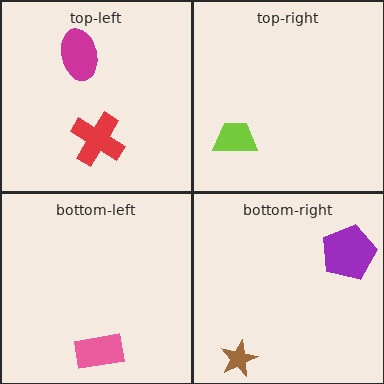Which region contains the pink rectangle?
The bottom-left region.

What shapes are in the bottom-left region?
The pink rectangle.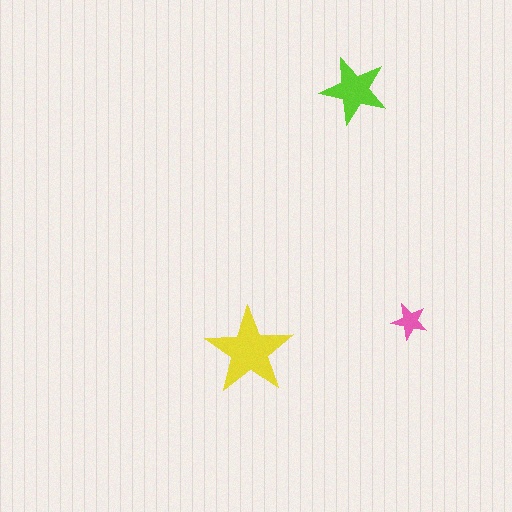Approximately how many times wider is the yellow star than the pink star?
About 2.5 times wider.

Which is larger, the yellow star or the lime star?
The yellow one.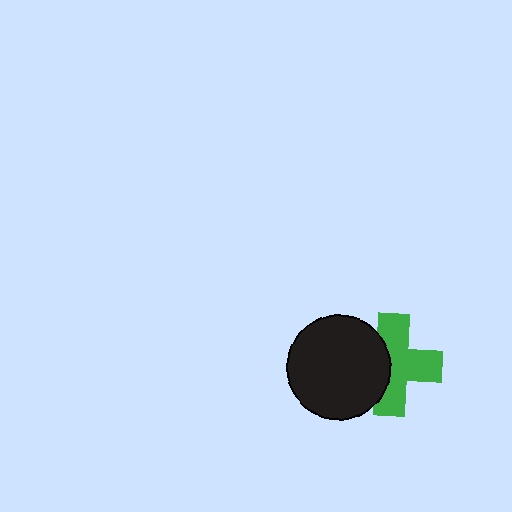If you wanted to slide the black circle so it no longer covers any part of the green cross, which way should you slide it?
Slide it left — that is the most direct way to separate the two shapes.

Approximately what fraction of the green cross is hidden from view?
Roughly 35% of the green cross is hidden behind the black circle.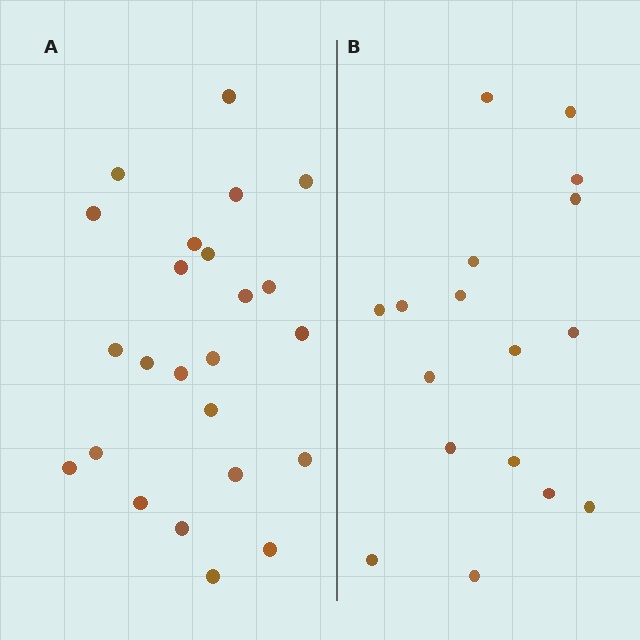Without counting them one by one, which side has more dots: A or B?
Region A (the left region) has more dots.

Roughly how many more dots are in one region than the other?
Region A has roughly 8 or so more dots than region B.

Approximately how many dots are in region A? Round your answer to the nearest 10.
About 20 dots. (The exact count is 24, which rounds to 20.)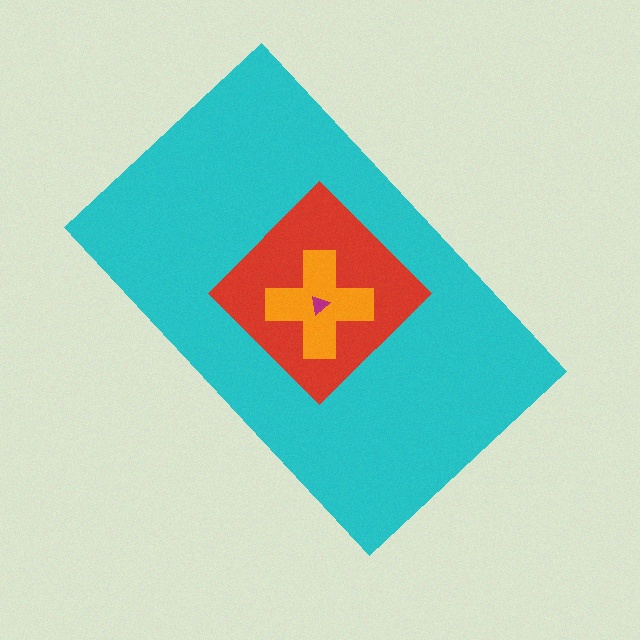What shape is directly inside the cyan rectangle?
The red diamond.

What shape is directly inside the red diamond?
The orange cross.